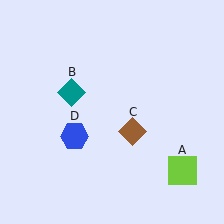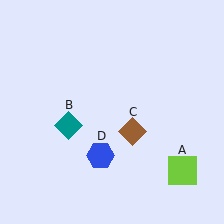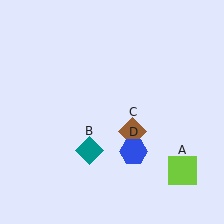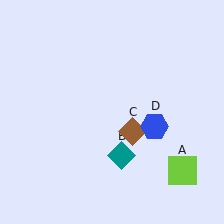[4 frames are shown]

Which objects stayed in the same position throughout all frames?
Lime square (object A) and brown diamond (object C) remained stationary.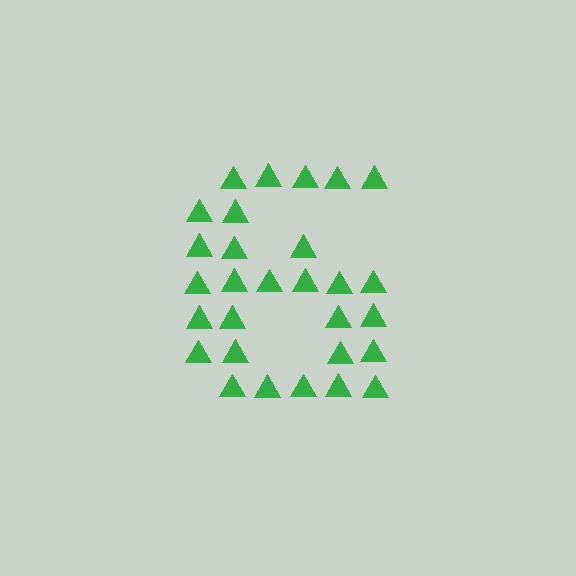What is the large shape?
The large shape is the digit 6.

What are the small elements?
The small elements are triangles.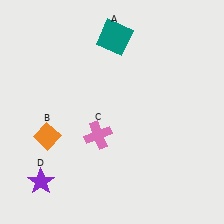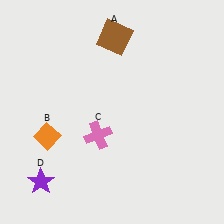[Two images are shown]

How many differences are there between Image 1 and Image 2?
There is 1 difference between the two images.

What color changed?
The square (A) changed from teal in Image 1 to brown in Image 2.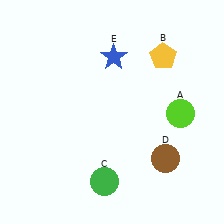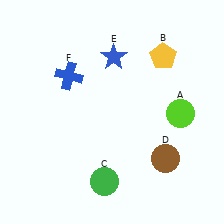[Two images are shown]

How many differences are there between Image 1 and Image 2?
There is 1 difference between the two images.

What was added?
A blue cross (F) was added in Image 2.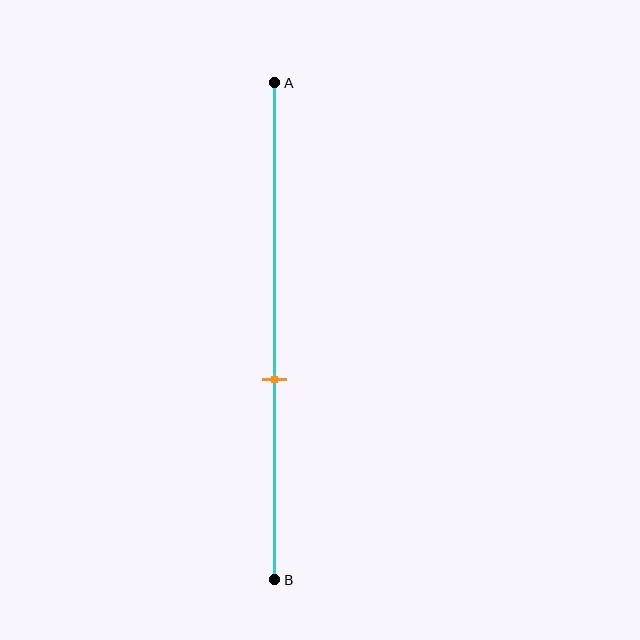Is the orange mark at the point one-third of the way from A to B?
No, the mark is at about 60% from A, not at the 33% one-third point.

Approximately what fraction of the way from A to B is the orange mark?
The orange mark is approximately 60% of the way from A to B.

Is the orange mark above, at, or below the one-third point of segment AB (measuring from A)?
The orange mark is below the one-third point of segment AB.